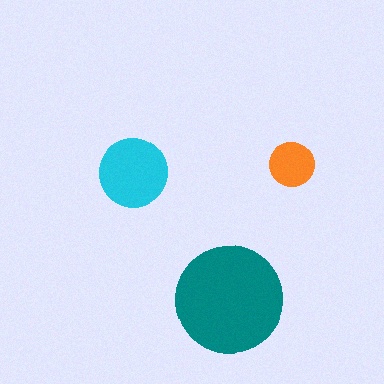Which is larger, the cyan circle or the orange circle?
The cyan one.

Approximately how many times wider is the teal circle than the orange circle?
About 2.5 times wider.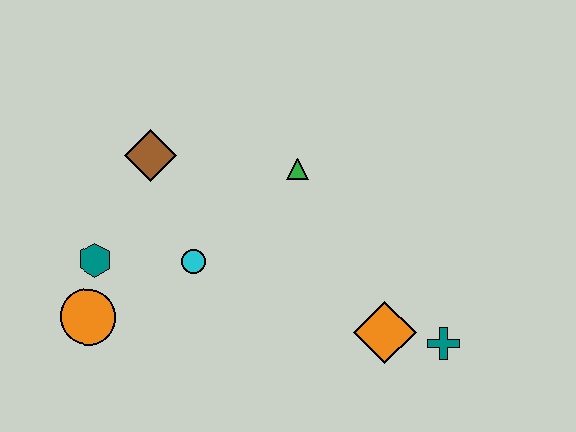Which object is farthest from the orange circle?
The teal cross is farthest from the orange circle.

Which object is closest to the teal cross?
The orange diamond is closest to the teal cross.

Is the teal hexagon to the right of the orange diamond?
No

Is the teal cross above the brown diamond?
No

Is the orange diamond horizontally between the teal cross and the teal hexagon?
Yes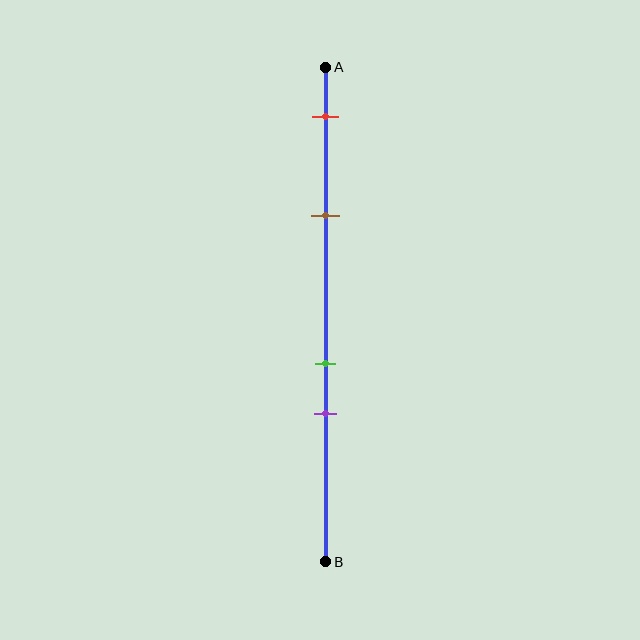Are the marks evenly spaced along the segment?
No, the marks are not evenly spaced.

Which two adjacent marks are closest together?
The green and purple marks are the closest adjacent pair.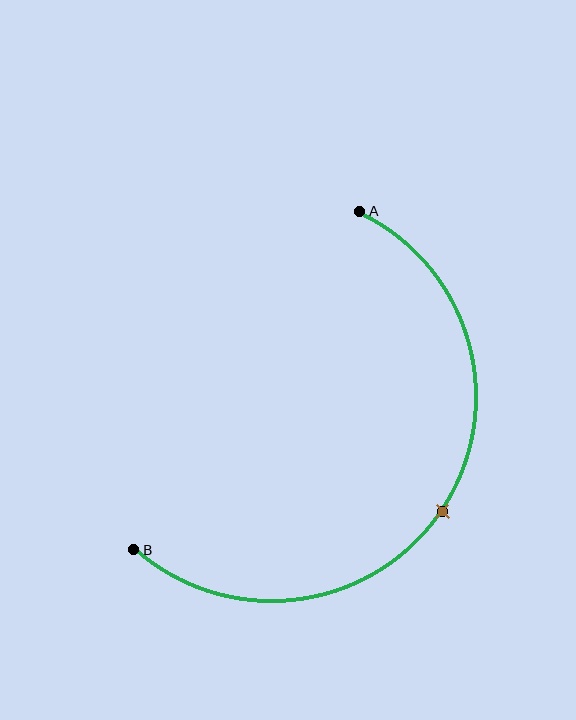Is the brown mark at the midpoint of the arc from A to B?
Yes. The brown mark lies on the arc at equal arc-length from both A and B — it is the arc midpoint.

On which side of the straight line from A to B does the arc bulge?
The arc bulges below and to the right of the straight line connecting A and B.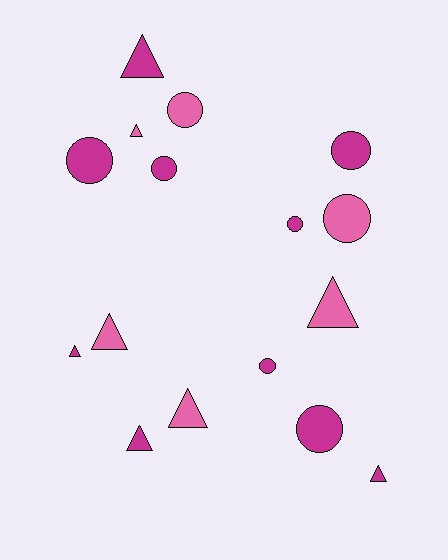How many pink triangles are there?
There are 4 pink triangles.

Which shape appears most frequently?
Circle, with 8 objects.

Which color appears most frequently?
Magenta, with 10 objects.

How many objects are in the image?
There are 16 objects.